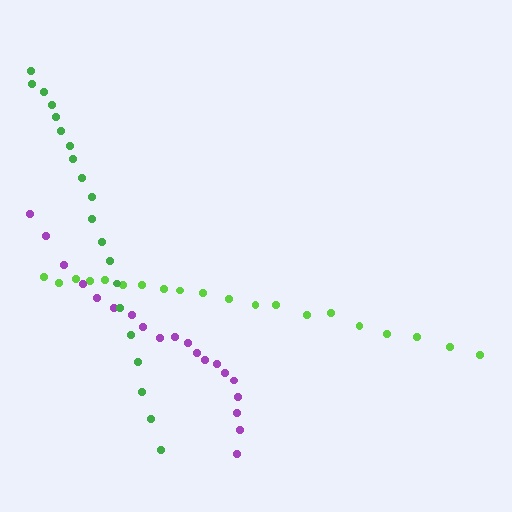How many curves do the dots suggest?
There are 3 distinct paths.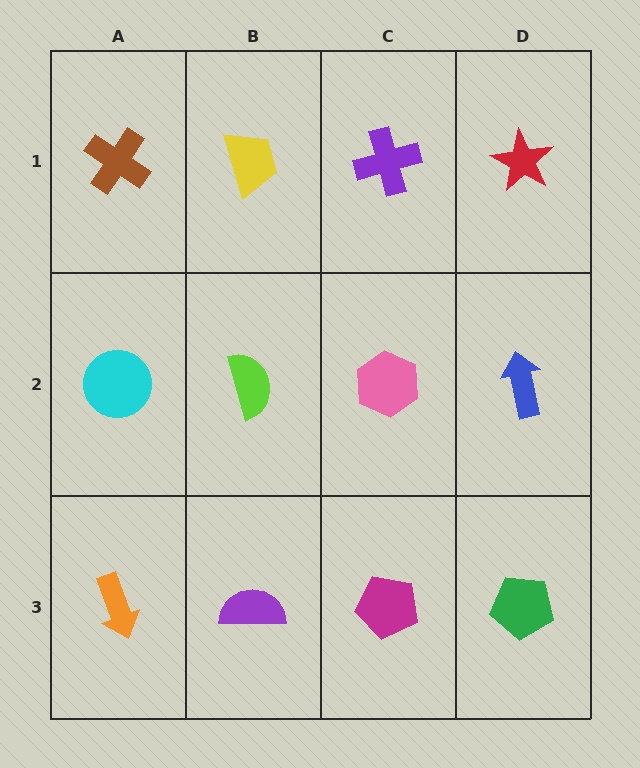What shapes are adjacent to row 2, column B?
A yellow trapezoid (row 1, column B), a purple semicircle (row 3, column B), a cyan circle (row 2, column A), a pink hexagon (row 2, column C).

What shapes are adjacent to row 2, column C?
A purple cross (row 1, column C), a magenta pentagon (row 3, column C), a lime semicircle (row 2, column B), a blue arrow (row 2, column D).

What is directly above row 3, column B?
A lime semicircle.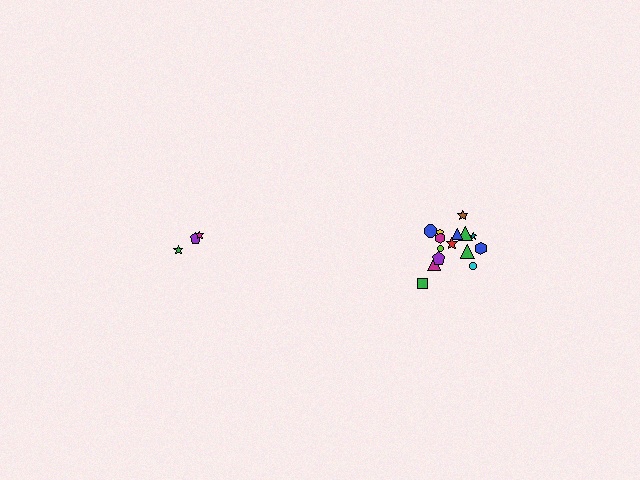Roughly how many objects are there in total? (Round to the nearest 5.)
Roughly 20 objects in total.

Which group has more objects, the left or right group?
The right group.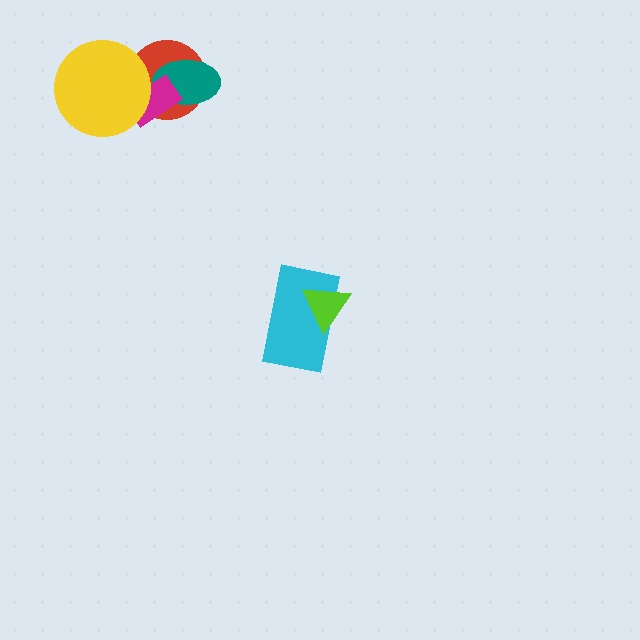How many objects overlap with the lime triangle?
1 object overlaps with the lime triangle.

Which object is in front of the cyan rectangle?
The lime triangle is in front of the cyan rectangle.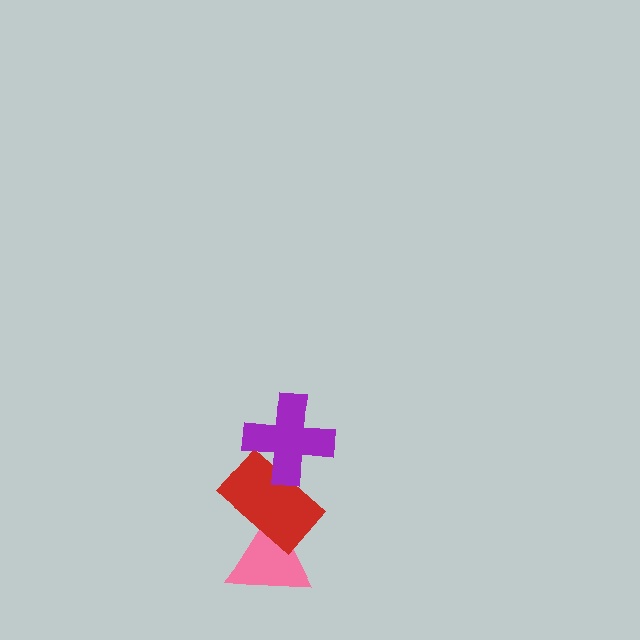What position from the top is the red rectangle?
The red rectangle is 2nd from the top.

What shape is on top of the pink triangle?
The red rectangle is on top of the pink triangle.